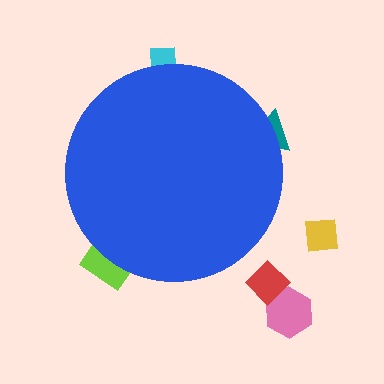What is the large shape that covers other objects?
A blue circle.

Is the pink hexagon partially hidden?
No, the pink hexagon is fully visible.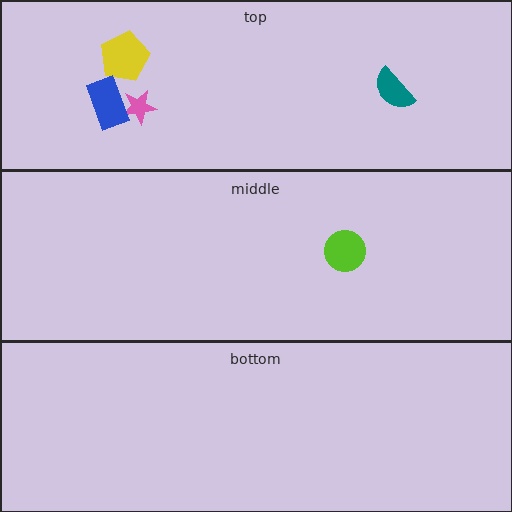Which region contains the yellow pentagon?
The top region.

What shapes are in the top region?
The pink star, the yellow pentagon, the teal semicircle, the blue rectangle.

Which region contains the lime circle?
The middle region.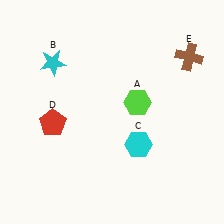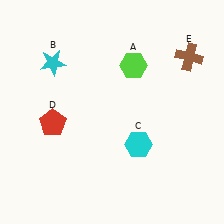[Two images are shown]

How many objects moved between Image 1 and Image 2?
1 object moved between the two images.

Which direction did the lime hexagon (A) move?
The lime hexagon (A) moved up.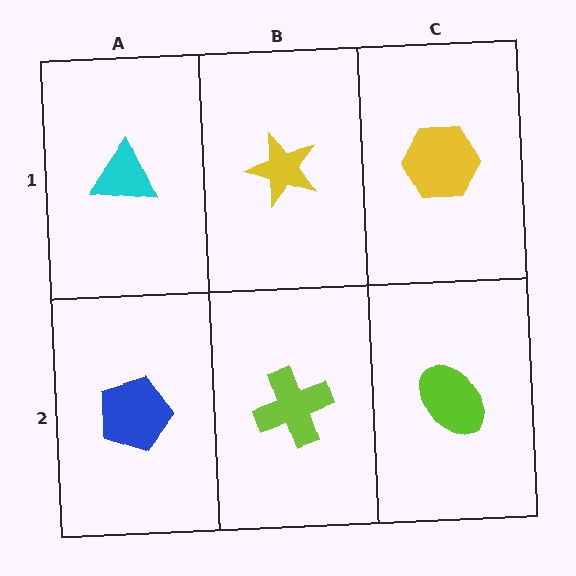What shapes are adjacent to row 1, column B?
A lime cross (row 2, column B), a cyan triangle (row 1, column A), a yellow hexagon (row 1, column C).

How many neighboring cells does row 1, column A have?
2.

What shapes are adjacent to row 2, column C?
A yellow hexagon (row 1, column C), a lime cross (row 2, column B).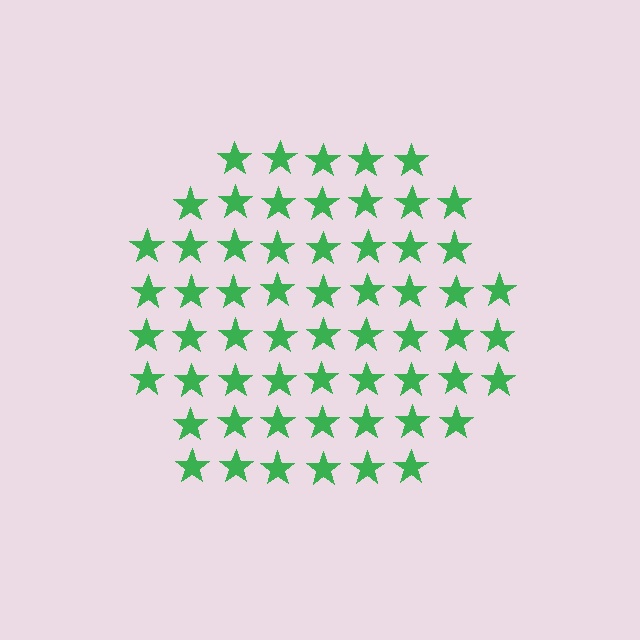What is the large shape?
The large shape is a hexagon.